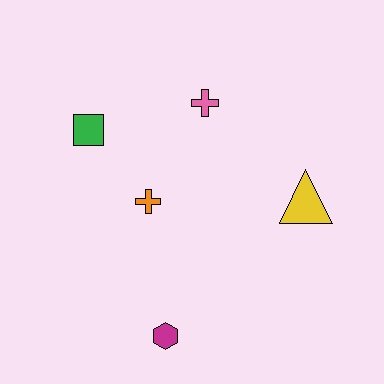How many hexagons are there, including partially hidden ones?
There is 1 hexagon.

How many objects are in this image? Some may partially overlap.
There are 5 objects.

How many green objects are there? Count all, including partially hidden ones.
There is 1 green object.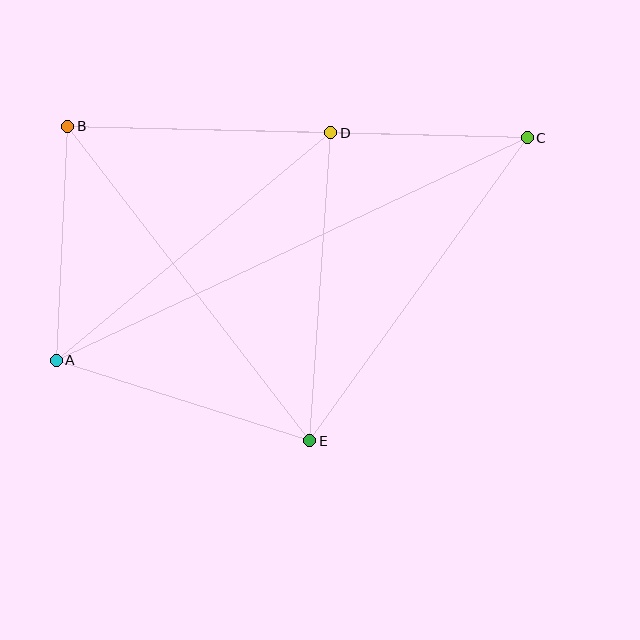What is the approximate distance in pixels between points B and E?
The distance between B and E is approximately 397 pixels.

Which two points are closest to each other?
Points C and D are closest to each other.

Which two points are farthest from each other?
Points A and C are farthest from each other.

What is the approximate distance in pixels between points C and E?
The distance between C and E is approximately 373 pixels.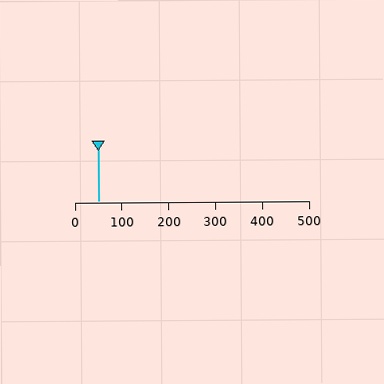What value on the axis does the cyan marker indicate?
The marker indicates approximately 50.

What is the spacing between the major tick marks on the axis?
The major ticks are spaced 100 apart.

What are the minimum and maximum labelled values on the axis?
The axis runs from 0 to 500.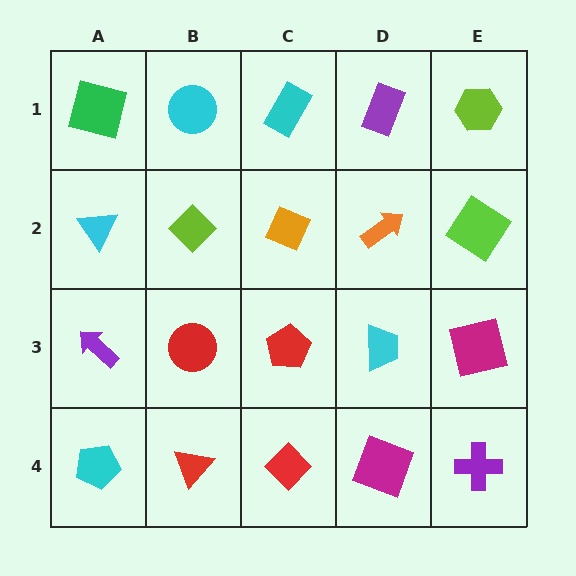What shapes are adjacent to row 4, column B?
A red circle (row 3, column B), a cyan pentagon (row 4, column A), a red diamond (row 4, column C).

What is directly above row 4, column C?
A red pentagon.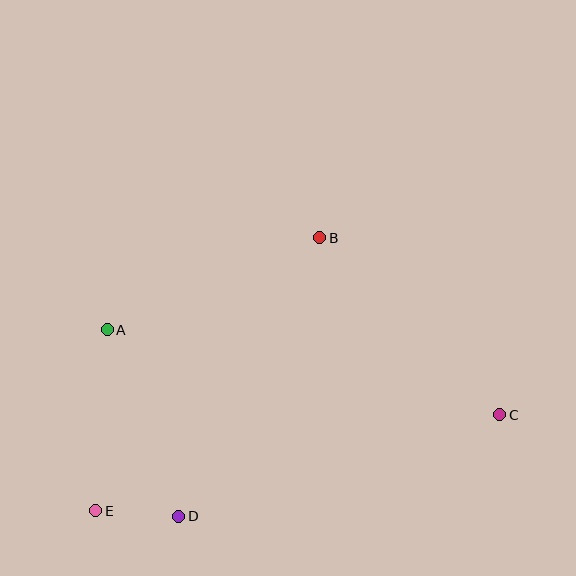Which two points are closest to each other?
Points D and E are closest to each other.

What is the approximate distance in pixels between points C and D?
The distance between C and D is approximately 336 pixels.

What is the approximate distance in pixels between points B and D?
The distance between B and D is approximately 312 pixels.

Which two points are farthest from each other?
Points C and E are farthest from each other.